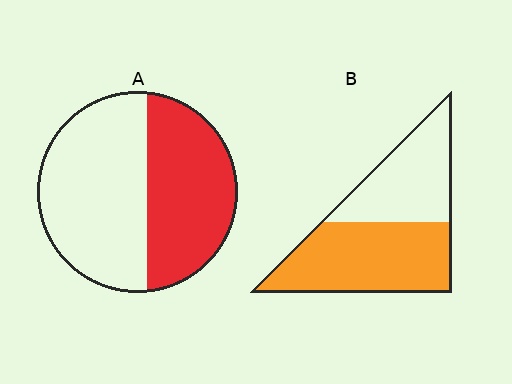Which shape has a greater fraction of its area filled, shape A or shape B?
Shape B.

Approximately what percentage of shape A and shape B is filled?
A is approximately 45% and B is approximately 60%.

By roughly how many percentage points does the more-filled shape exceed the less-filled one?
By roughly 15 percentage points (B over A).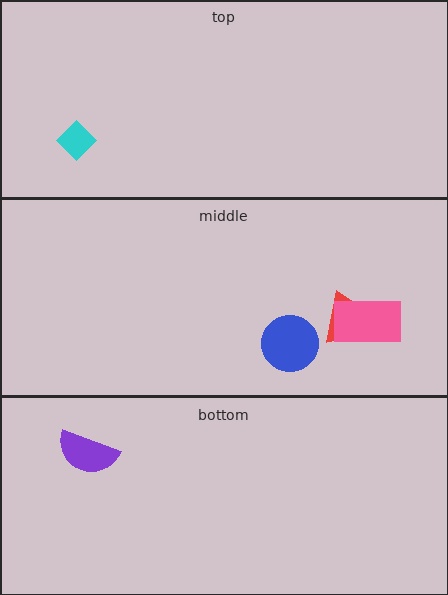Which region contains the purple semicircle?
The bottom region.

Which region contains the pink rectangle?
The middle region.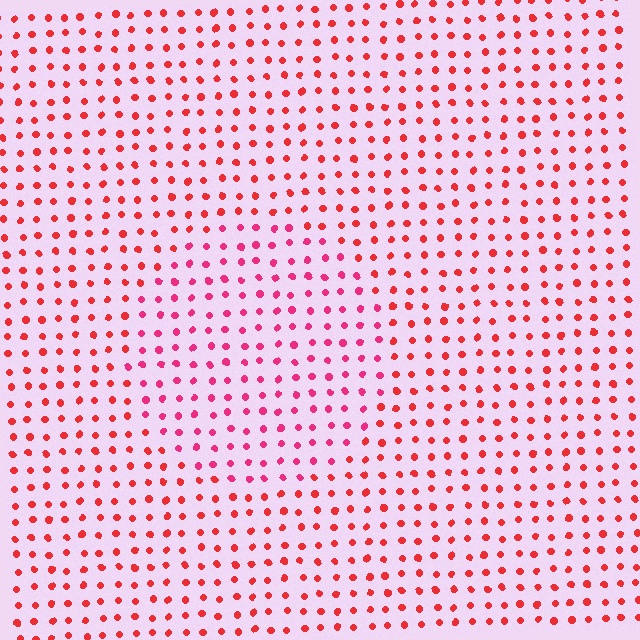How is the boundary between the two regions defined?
The boundary is defined purely by a slight shift in hue (about 25 degrees). Spacing, size, and orientation are identical on both sides.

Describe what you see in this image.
The image is filled with small red elements in a uniform arrangement. A circle-shaped region is visible where the elements are tinted to a slightly different hue, forming a subtle color boundary.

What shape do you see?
I see a circle.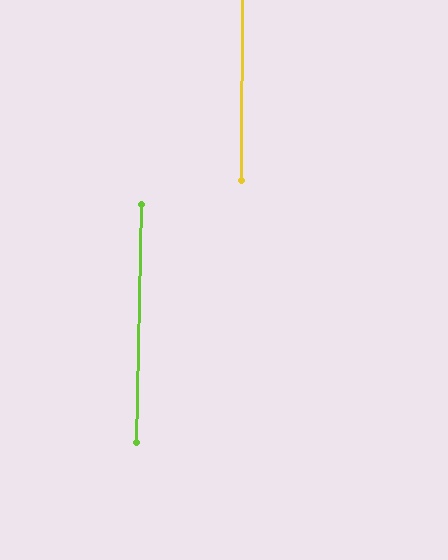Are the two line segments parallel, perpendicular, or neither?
Parallel — their directions differ by only 1.0°.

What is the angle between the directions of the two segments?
Approximately 1 degree.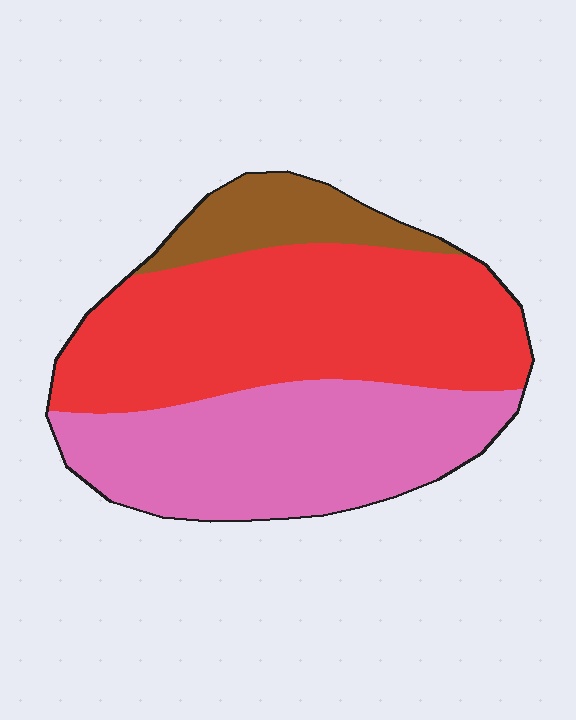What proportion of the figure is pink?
Pink takes up about three eighths (3/8) of the figure.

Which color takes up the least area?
Brown, at roughly 10%.